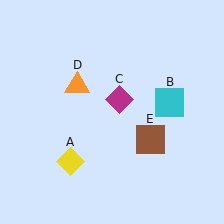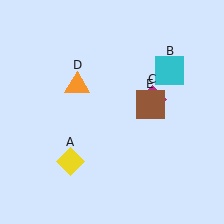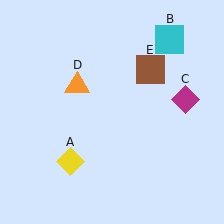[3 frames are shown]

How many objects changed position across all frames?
3 objects changed position: cyan square (object B), magenta diamond (object C), brown square (object E).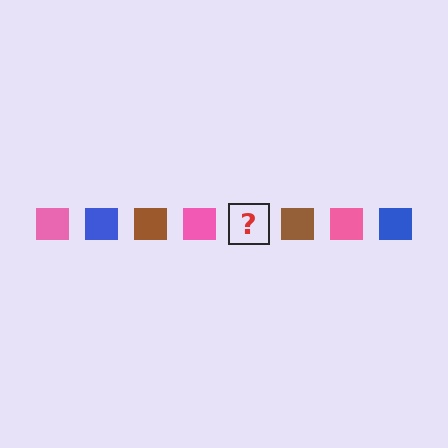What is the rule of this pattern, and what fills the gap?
The rule is that the pattern cycles through pink, blue, brown squares. The gap should be filled with a blue square.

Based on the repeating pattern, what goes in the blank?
The blank should be a blue square.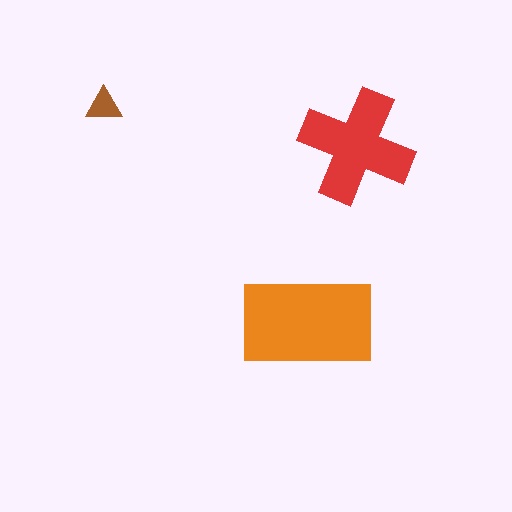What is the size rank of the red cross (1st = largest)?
2nd.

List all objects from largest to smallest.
The orange rectangle, the red cross, the brown triangle.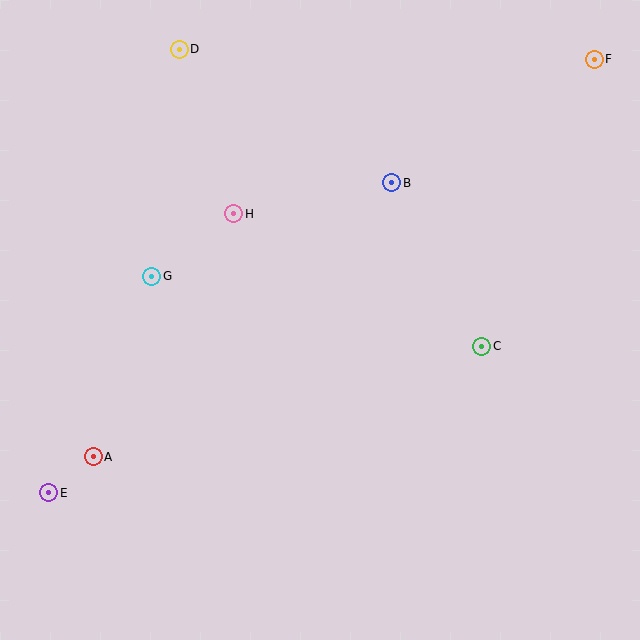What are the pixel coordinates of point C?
Point C is at (482, 346).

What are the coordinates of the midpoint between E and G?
The midpoint between E and G is at (100, 385).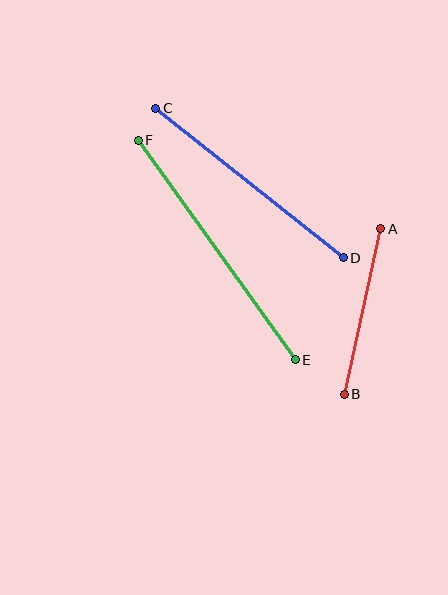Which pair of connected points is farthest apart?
Points E and F are farthest apart.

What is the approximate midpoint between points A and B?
The midpoint is at approximately (362, 312) pixels.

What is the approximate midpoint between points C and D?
The midpoint is at approximately (249, 183) pixels.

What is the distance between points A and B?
The distance is approximately 169 pixels.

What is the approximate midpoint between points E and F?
The midpoint is at approximately (217, 250) pixels.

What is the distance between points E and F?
The distance is approximately 270 pixels.